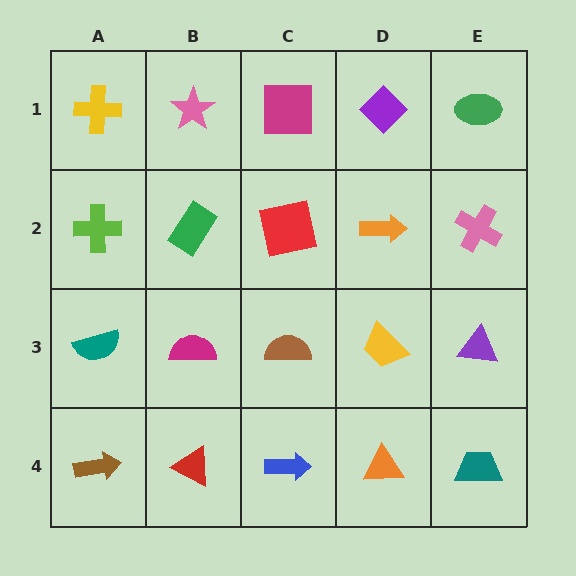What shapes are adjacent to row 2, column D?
A purple diamond (row 1, column D), a yellow trapezoid (row 3, column D), a red square (row 2, column C), a pink cross (row 2, column E).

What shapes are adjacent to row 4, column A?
A teal semicircle (row 3, column A), a red triangle (row 4, column B).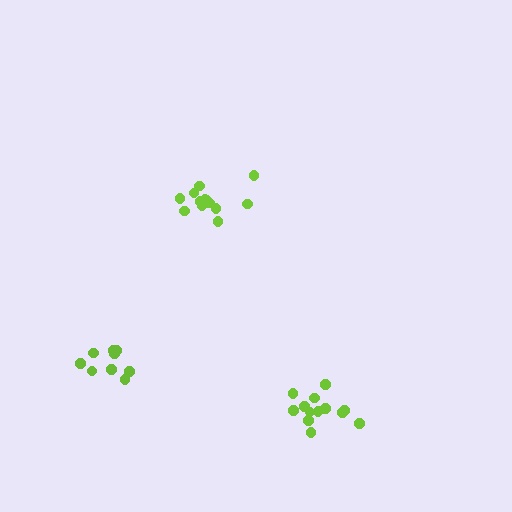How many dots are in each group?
Group 1: 13 dots, Group 2: 13 dots, Group 3: 9 dots (35 total).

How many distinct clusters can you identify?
There are 3 distinct clusters.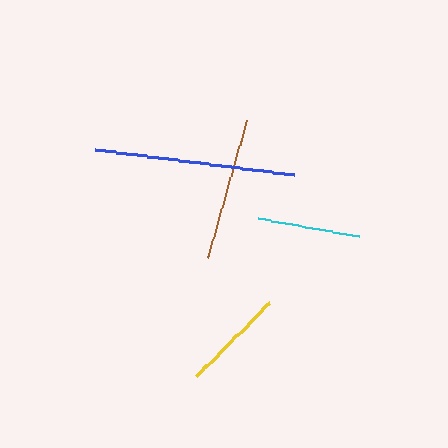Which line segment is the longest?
The blue line is the longest at approximately 200 pixels.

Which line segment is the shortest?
The cyan line is the shortest at approximately 102 pixels.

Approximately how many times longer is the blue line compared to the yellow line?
The blue line is approximately 1.9 times the length of the yellow line.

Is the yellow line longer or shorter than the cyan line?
The yellow line is longer than the cyan line.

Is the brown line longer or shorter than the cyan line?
The brown line is longer than the cyan line.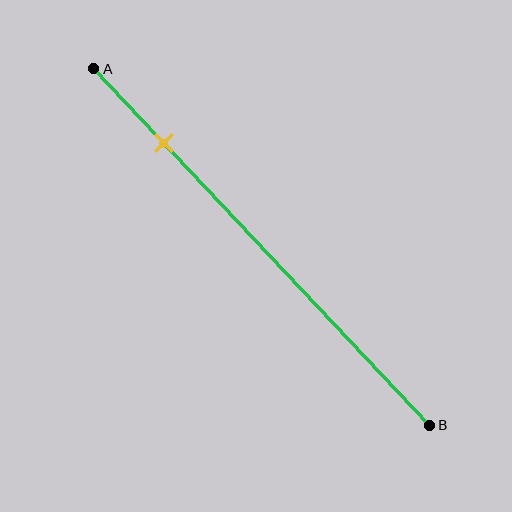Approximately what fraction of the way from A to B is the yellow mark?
The yellow mark is approximately 20% of the way from A to B.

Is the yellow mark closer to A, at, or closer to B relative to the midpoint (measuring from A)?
The yellow mark is closer to point A than the midpoint of segment AB.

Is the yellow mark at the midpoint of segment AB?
No, the mark is at about 20% from A, not at the 50% midpoint.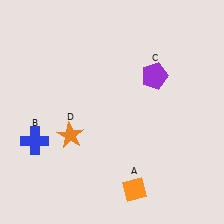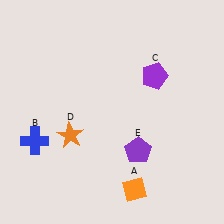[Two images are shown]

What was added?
A purple pentagon (E) was added in Image 2.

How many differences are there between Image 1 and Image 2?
There is 1 difference between the two images.